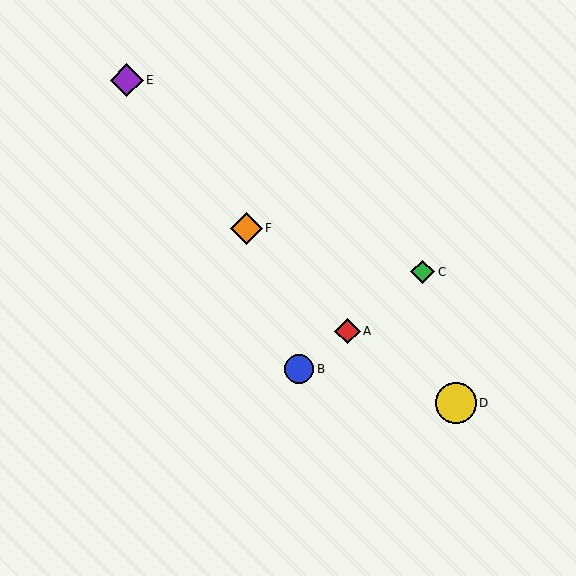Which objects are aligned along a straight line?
Objects A, B, C are aligned along a straight line.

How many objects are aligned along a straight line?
3 objects (A, B, C) are aligned along a straight line.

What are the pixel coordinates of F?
Object F is at (246, 228).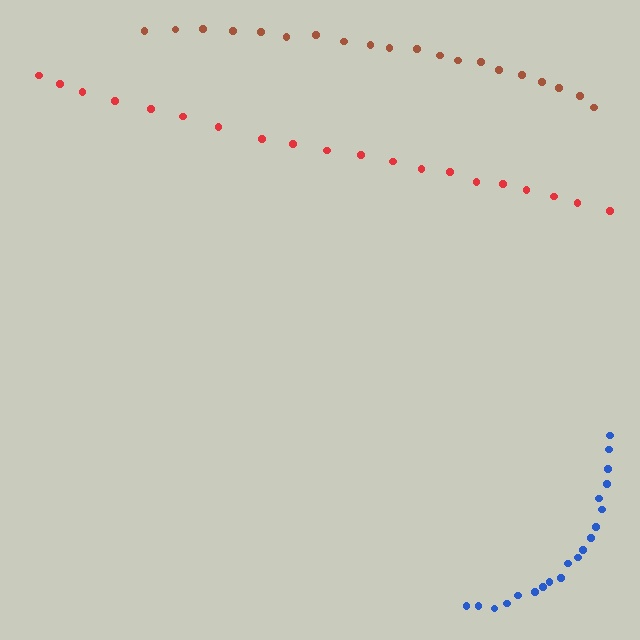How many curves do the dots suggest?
There are 3 distinct paths.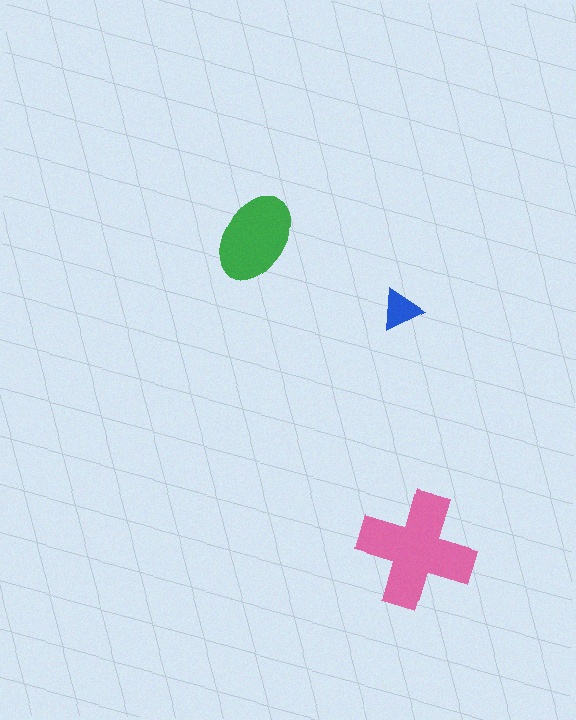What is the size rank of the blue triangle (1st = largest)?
3rd.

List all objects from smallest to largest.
The blue triangle, the green ellipse, the pink cross.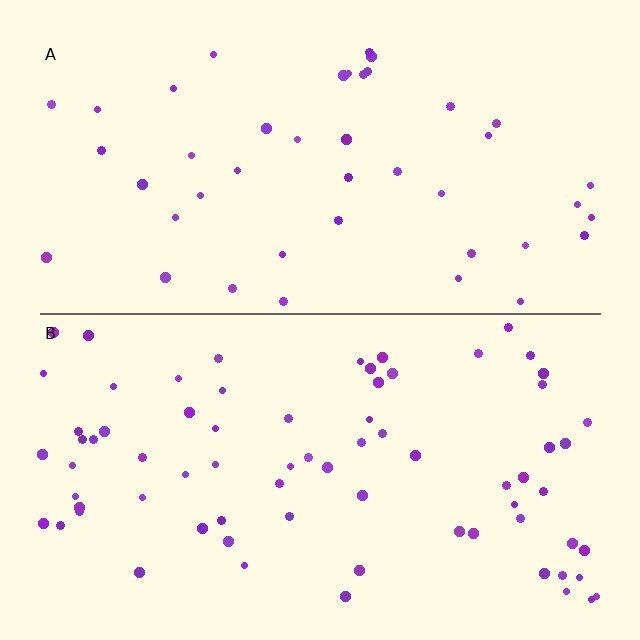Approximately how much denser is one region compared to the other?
Approximately 1.7× — region B over region A.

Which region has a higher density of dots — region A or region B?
B (the bottom).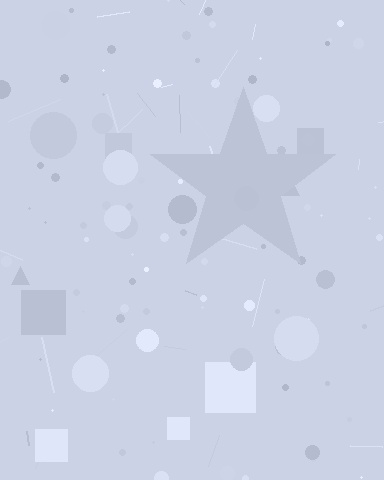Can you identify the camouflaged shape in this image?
The camouflaged shape is a star.